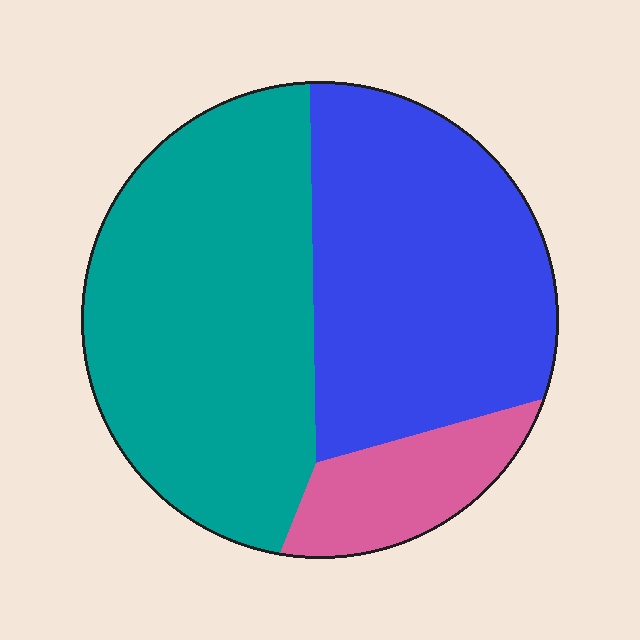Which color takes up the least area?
Pink, at roughly 10%.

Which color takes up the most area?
Teal, at roughly 45%.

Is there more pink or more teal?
Teal.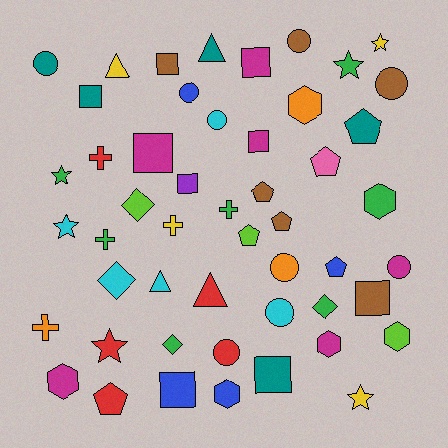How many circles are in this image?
There are 9 circles.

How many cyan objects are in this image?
There are 5 cyan objects.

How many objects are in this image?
There are 50 objects.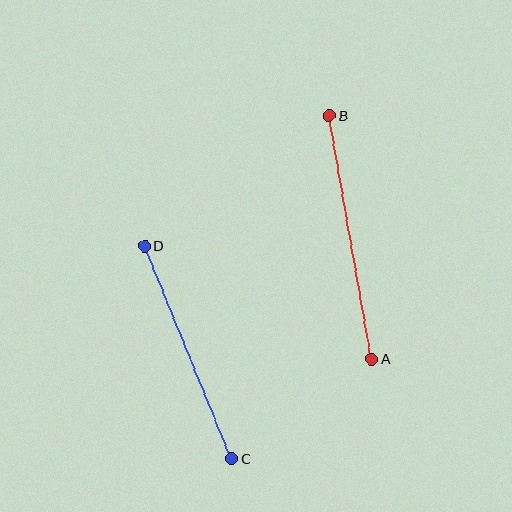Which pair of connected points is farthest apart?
Points A and B are farthest apart.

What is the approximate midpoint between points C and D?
The midpoint is at approximately (188, 352) pixels.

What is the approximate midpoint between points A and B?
The midpoint is at approximately (351, 237) pixels.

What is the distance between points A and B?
The distance is approximately 247 pixels.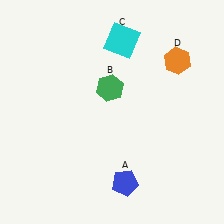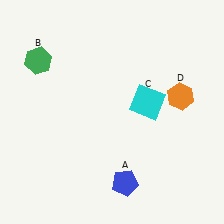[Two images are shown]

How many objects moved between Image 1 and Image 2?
3 objects moved between the two images.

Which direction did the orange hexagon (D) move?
The orange hexagon (D) moved down.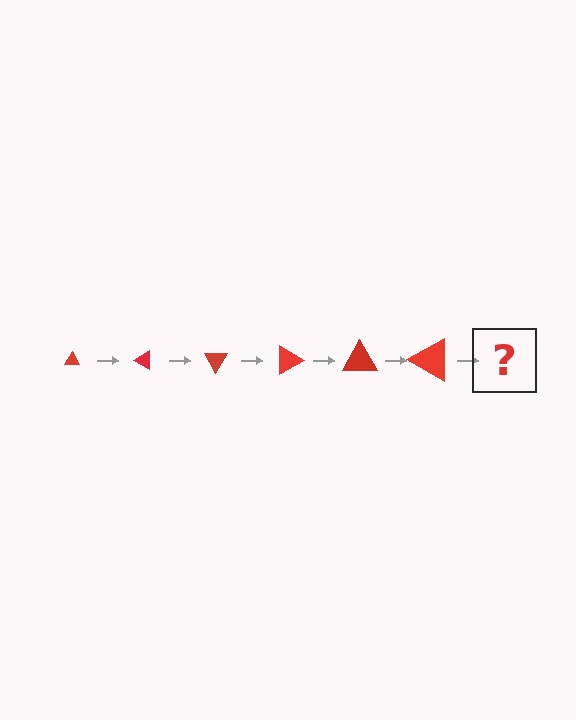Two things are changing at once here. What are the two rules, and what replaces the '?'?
The two rules are that the triangle grows larger each step and it rotates 30 degrees each step. The '?' should be a triangle, larger than the previous one and rotated 180 degrees from the start.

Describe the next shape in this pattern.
It should be a triangle, larger than the previous one and rotated 180 degrees from the start.